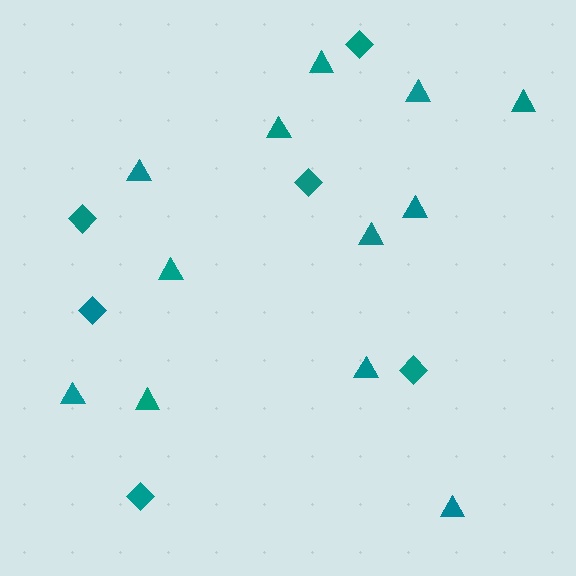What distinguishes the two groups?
There are 2 groups: one group of diamonds (6) and one group of triangles (12).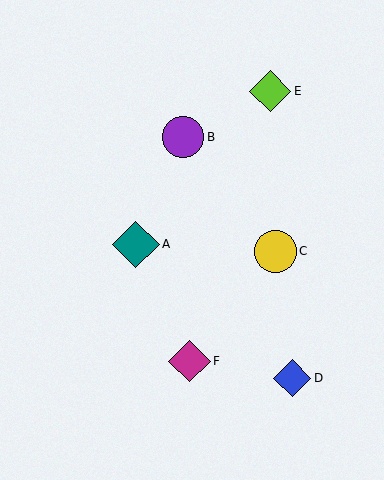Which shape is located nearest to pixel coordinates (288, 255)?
The yellow circle (labeled C) at (276, 251) is nearest to that location.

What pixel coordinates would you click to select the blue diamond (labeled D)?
Click at (292, 378) to select the blue diamond D.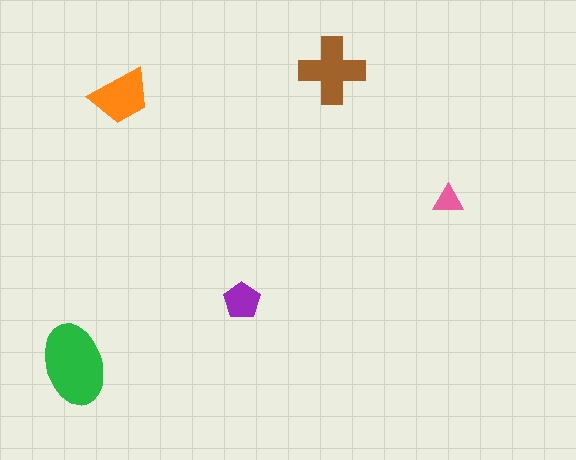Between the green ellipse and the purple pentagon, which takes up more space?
The green ellipse.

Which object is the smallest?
The pink triangle.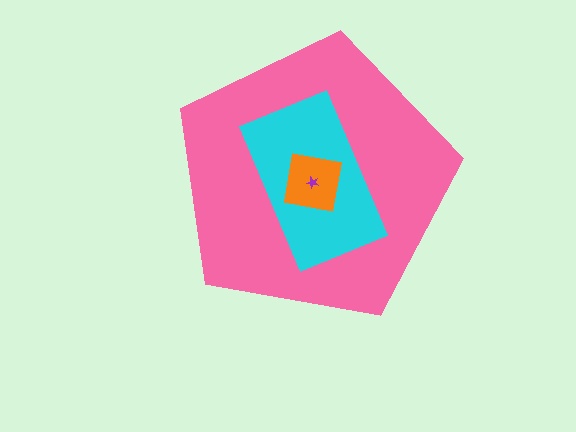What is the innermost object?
The purple star.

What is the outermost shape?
The pink pentagon.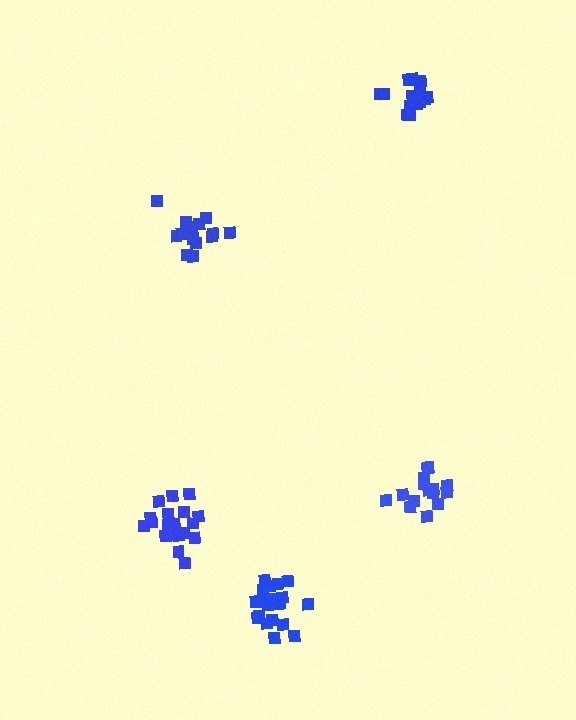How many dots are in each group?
Group 1: 15 dots, Group 2: 21 dots, Group 3: 21 dots, Group 4: 15 dots, Group 5: 15 dots (87 total).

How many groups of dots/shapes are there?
There are 5 groups.